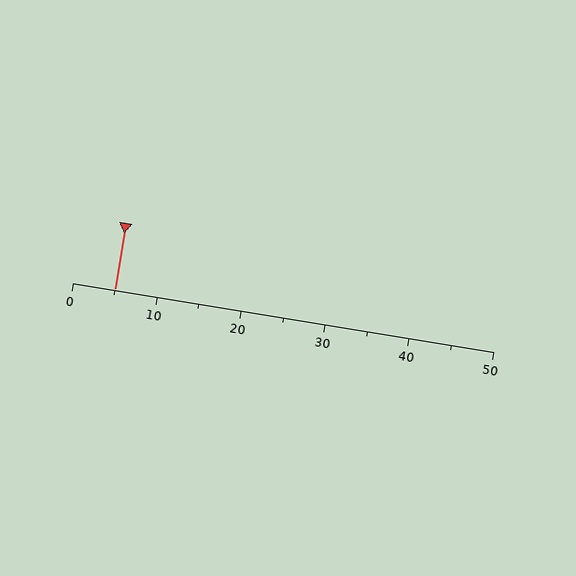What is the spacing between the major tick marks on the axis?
The major ticks are spaced 10 apart.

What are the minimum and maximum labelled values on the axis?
The axis runs from 0 to 50.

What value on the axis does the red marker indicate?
The marker indicates approximately 5.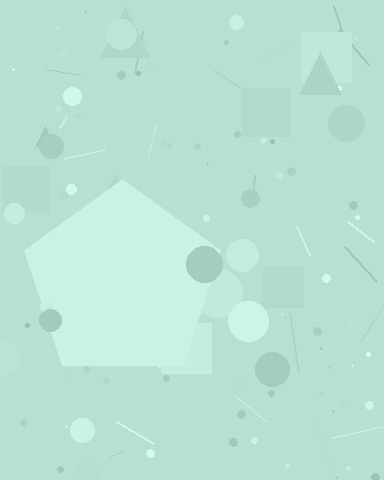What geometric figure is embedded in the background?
A pentagon is embedded in the background.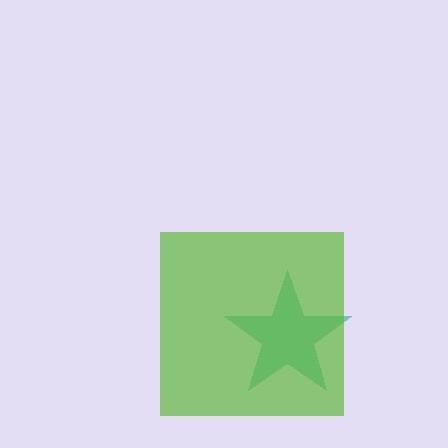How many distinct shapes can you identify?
There are 2 distinct shapes: a teal star, a lime square.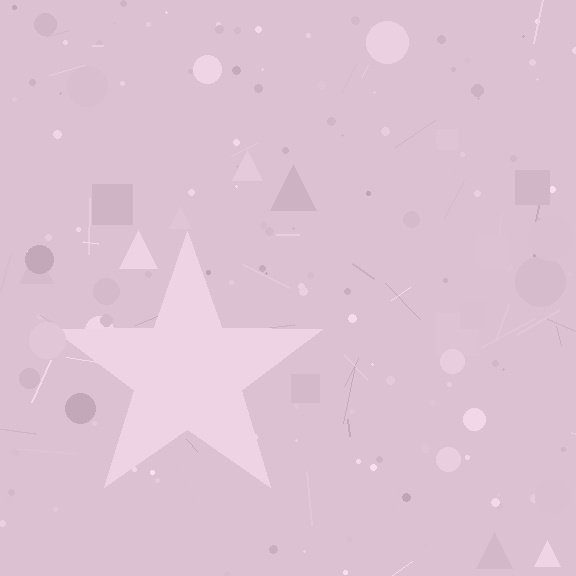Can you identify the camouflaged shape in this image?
The camouflaged shape is a star.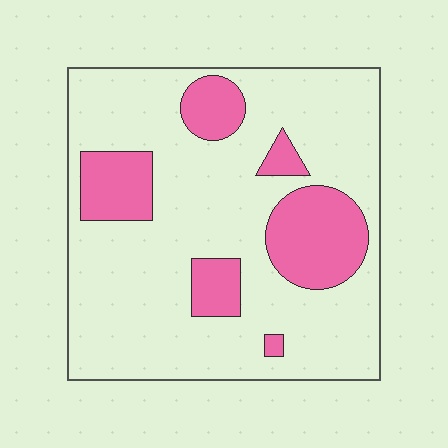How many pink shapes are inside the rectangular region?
6.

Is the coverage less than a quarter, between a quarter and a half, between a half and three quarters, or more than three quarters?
Less than a quarter.